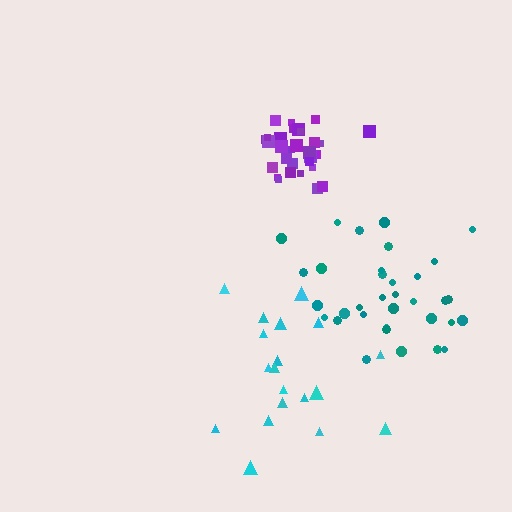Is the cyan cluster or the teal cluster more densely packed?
Teal.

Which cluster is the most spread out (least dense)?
Cyan.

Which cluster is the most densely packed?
Purple.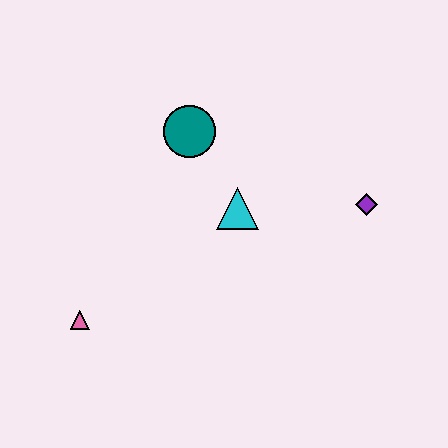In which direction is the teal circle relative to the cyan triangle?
The teal circle is above the cyan triangle.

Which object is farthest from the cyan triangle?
The pink triangle is farthest from the cyan triangle.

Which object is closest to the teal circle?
The cyan triangle is closest to the teal circle.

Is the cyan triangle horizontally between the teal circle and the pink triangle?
No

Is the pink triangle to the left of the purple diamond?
Yes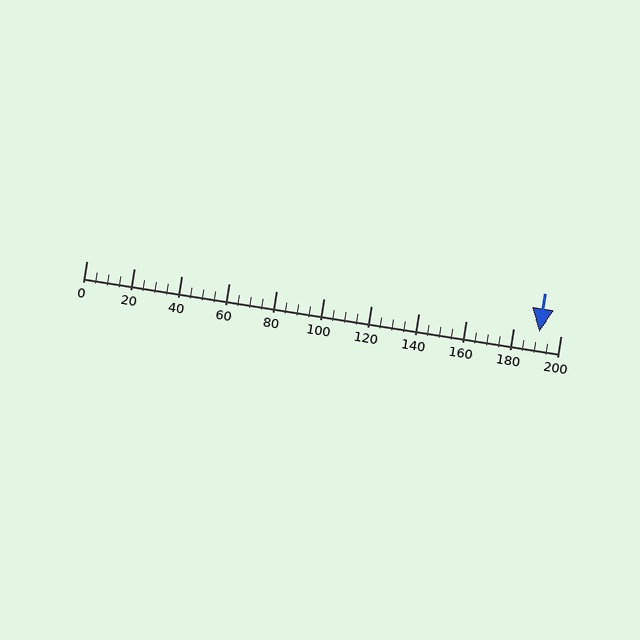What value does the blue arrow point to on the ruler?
The blue arrow points to approximately 191.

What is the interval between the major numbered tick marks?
The major tick marks are spaced 20 units apart.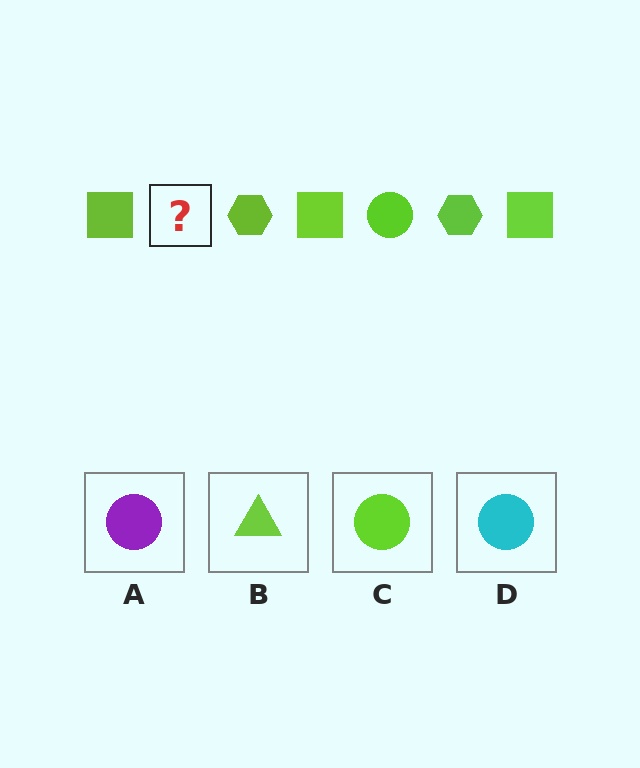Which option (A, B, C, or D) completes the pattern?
C.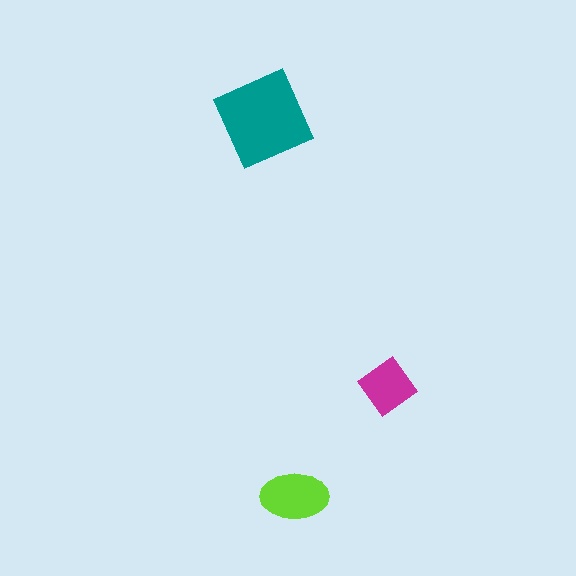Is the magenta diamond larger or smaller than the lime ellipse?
Smaller.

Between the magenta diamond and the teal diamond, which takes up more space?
The teal diamond.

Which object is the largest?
The teal diamond.